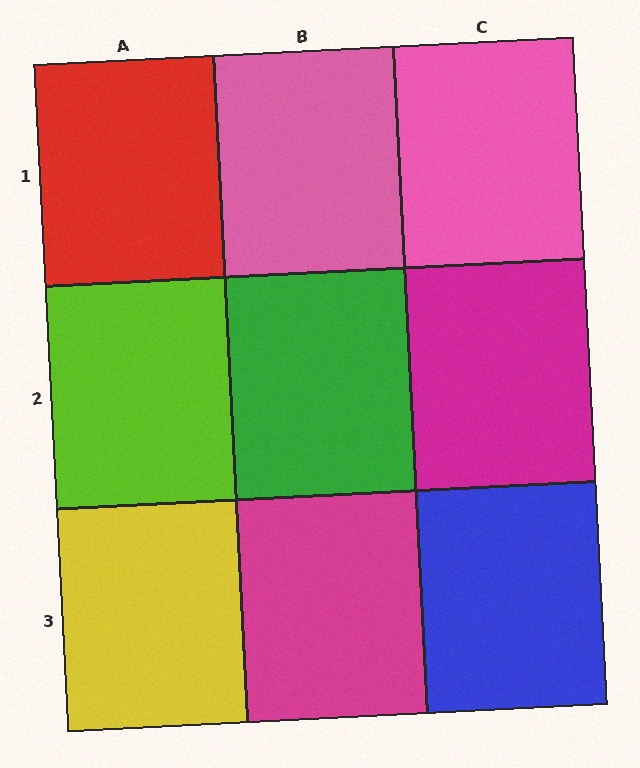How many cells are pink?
2 cells are pink.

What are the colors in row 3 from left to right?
Yellow, magenta, blue.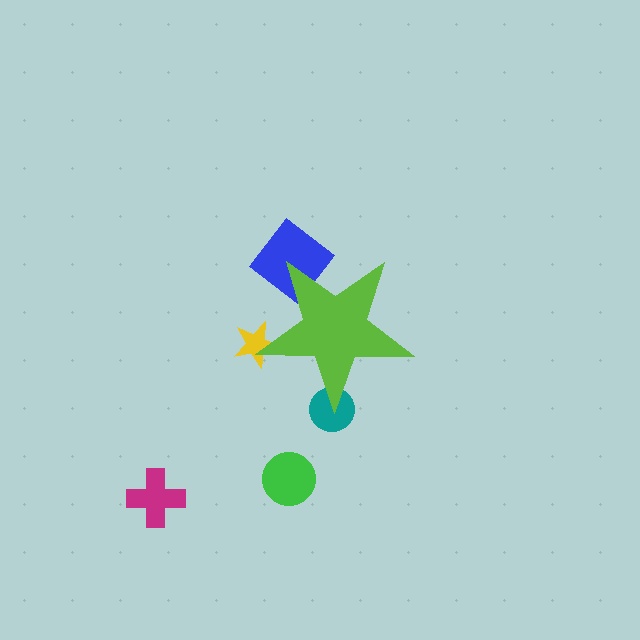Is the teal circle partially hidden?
Yes, the teal circle is partially hidden behind the lime star.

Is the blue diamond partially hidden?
Yes, the blue diamond is partially hidden behind the lime star.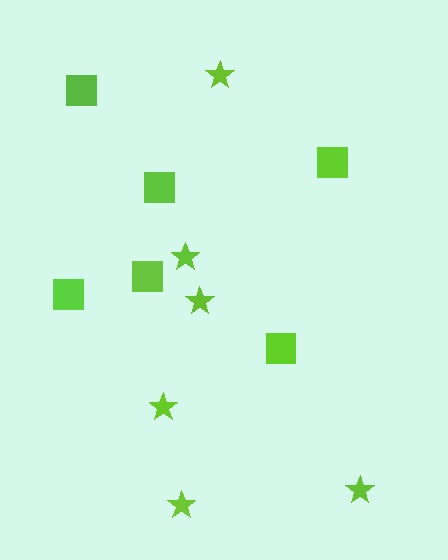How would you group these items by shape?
There are 2 groups: one group of stars (6) and one group of squares (6).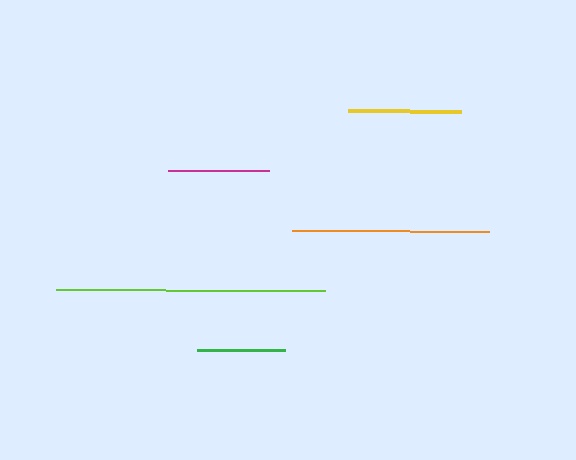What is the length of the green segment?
The green segment is approximately 88 pixels long.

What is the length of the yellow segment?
The yellow segment is approximately 113 pixels long.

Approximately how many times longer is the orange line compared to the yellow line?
The orange line is approximately 1.7 times the length of the yellow line.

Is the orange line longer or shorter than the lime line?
The lime line is longer than the orange line.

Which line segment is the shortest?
The green line is the shortest at approximately 88 pixels.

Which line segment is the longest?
The lime line is the longest at approximately 268 pixels.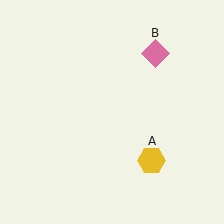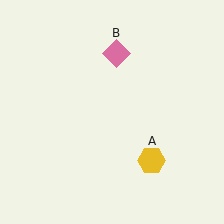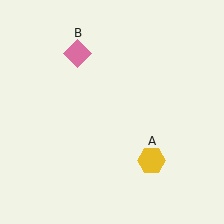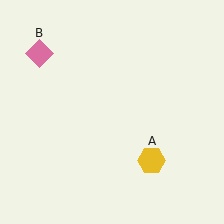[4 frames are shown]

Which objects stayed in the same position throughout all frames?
Yellow hexagon (object A) remained stationary.